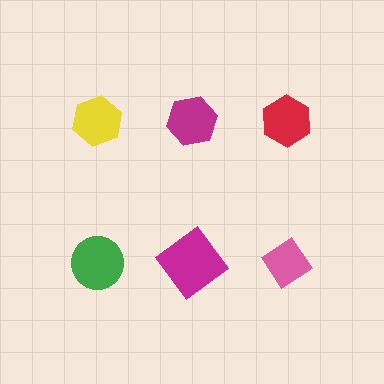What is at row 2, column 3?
A pink diamond.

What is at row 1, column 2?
A magenta hexagon.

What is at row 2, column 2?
A magenta diamond.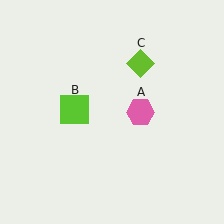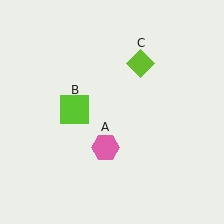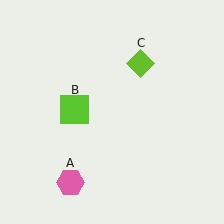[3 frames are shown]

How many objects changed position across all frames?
1 object changed position: pink hexagon (object A).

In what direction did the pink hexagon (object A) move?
The pink hexagon (object A) moved down and to the left.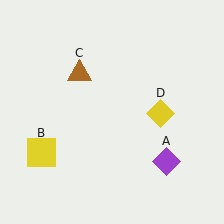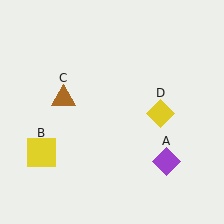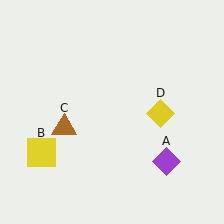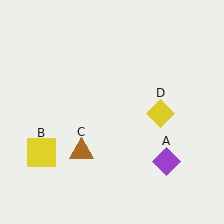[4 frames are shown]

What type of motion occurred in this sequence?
The brown triangle (object C) rotated counterclockwise around the center of the scene.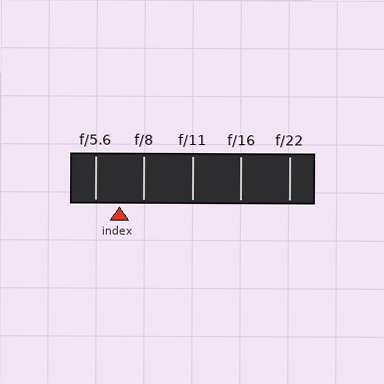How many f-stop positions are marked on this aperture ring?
There are 5 f-stop positions marked.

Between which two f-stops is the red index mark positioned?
The index mark is between f/5.6 and f/8.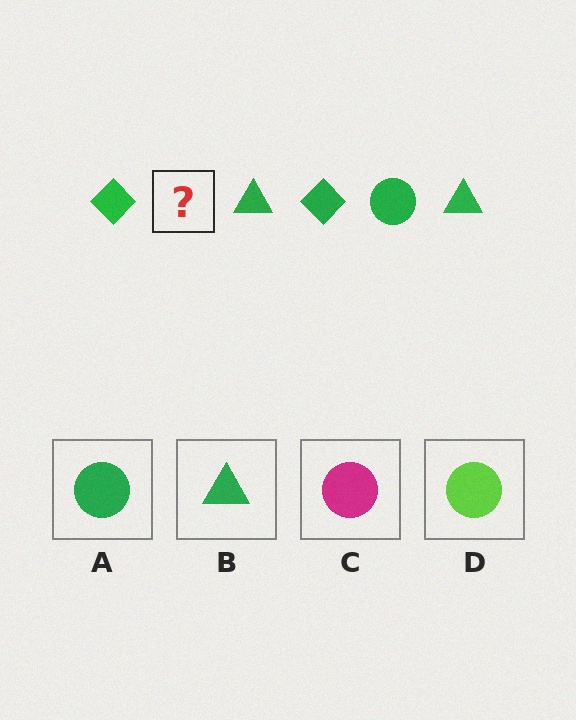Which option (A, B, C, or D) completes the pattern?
A.